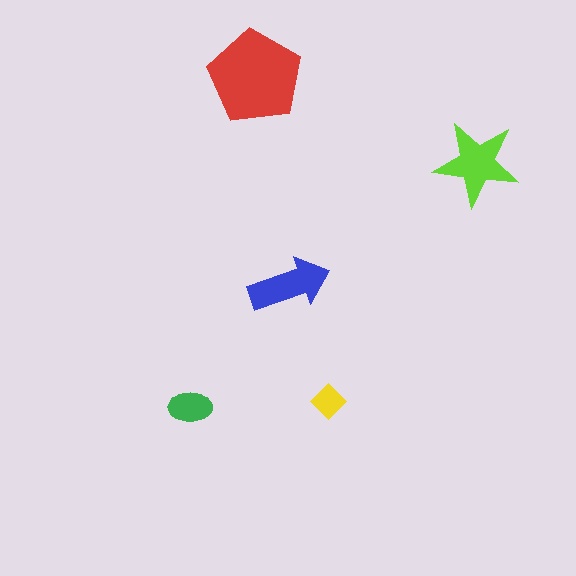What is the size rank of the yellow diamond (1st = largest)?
5th.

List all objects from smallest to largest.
The yellow diamond, the green ellipse, the blue arrow, the lime star, the red pentagon.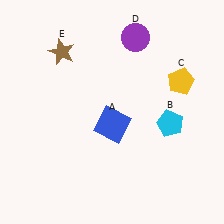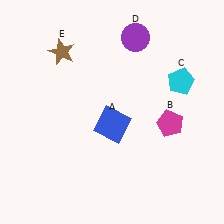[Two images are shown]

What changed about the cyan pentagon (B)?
In Image 1, B is cyan. In Image 2, it changed to magenta.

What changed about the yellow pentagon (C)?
In Image 1, C is yellow. In Image 2, it changed to cyan.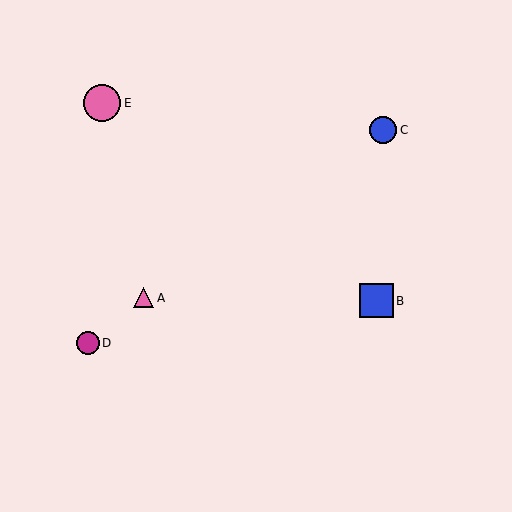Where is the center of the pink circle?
The center of the pink circle is at (102, 103).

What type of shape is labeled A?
Shape A is a pink triangle.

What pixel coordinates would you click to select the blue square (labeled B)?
Click at (376, 301) to select the blue square B.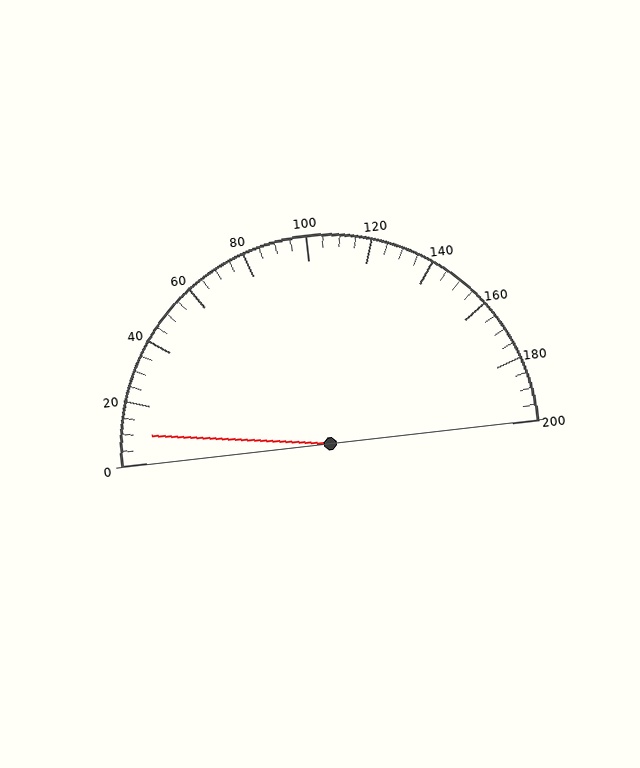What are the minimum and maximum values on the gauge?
The gauge ranges from 0 to 200.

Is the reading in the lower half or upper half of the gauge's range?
The reading is in the lower half of the range (0 to 200).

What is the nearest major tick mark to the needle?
The nearest major tick mark is 0.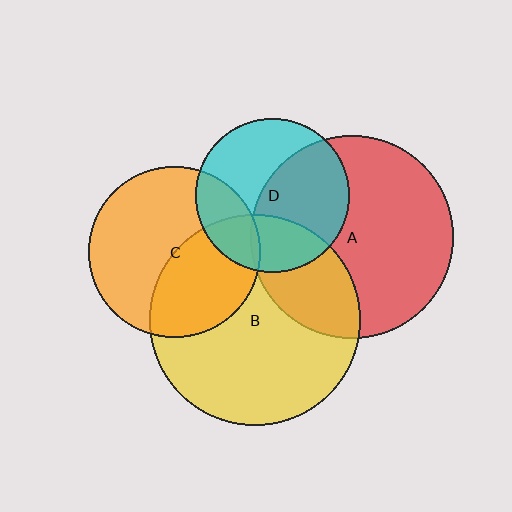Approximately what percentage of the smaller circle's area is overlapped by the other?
Approximately 25%.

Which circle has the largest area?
Circle B (yellow).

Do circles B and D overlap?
Yes.